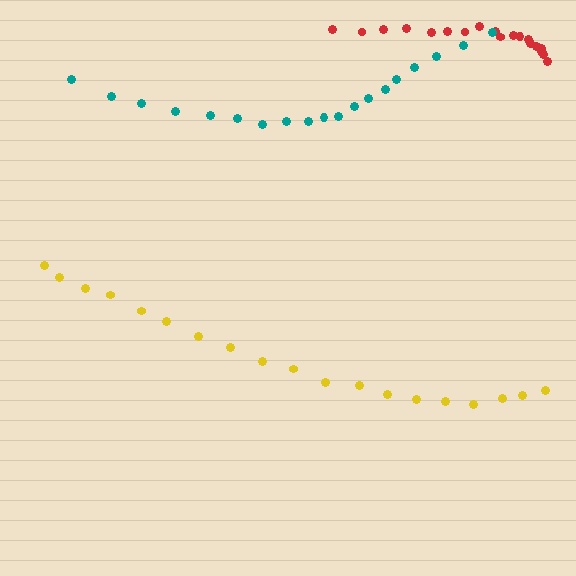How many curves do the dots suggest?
There are 3 distinct paths.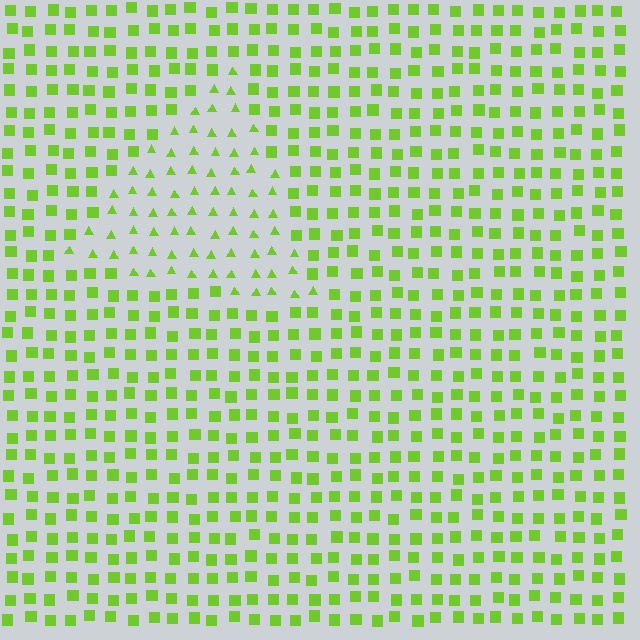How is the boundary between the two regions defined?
The boundary is defined by a change in element shape: triangles inside vs. squares outside. All elements share the same color and spacing.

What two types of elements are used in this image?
The image uses triangles inside the triangle region and squares outside it.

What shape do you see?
I see a triangle.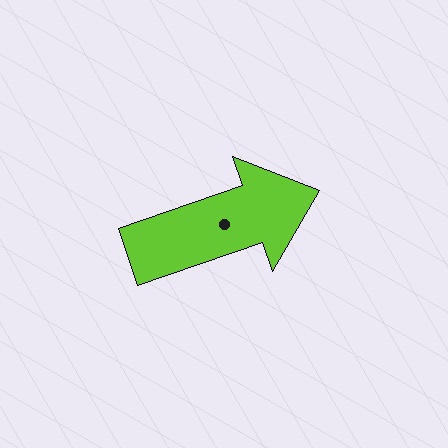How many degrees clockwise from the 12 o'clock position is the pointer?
Approximately 71 degrees.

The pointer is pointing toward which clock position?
Roughly 2 o'clock.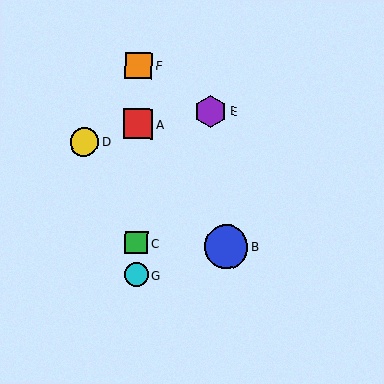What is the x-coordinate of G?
Object G is at x≈136.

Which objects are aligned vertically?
Objects A, C, F, G are aligned vertically.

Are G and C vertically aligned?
Yes, both are at x≈136.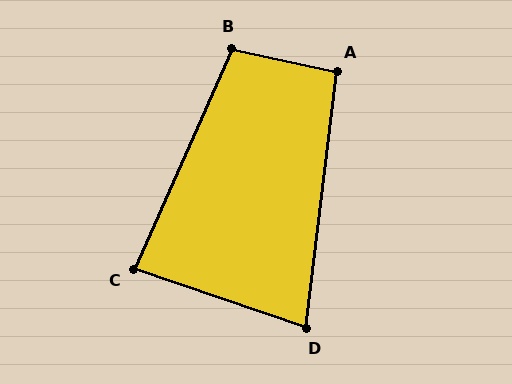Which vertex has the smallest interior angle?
D, at approximately 78 degrees.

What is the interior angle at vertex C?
Approximately 85 degrees (acute).